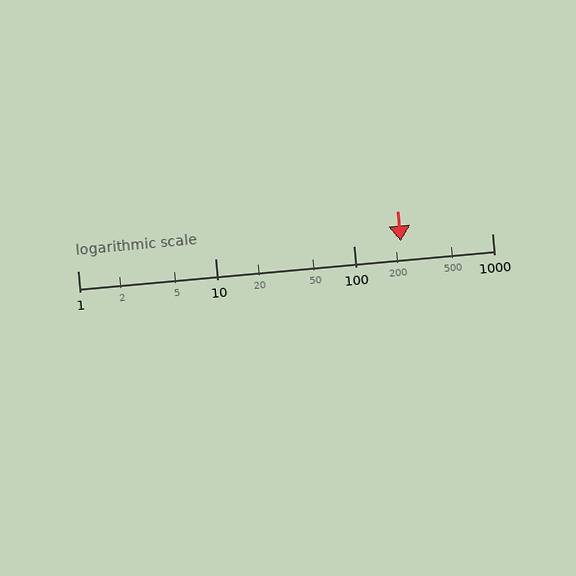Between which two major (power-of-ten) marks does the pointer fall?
The pointer is between 100 and 1000.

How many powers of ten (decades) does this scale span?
The scale spans 3 decades, from 1 to 1000.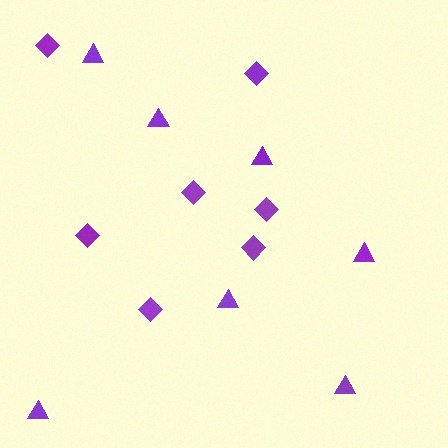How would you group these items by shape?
There are 2 groups: one group of triangles (7) and one group of diamonds (7).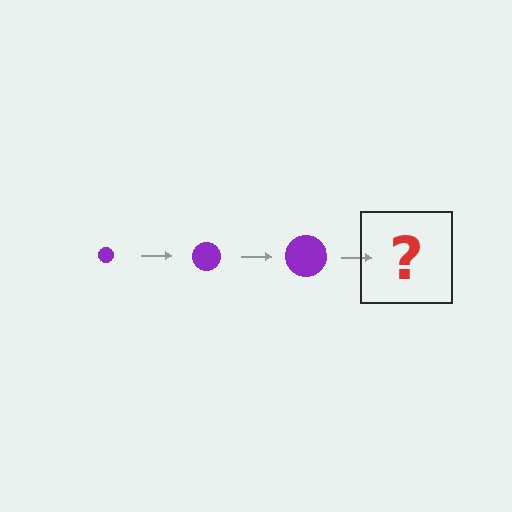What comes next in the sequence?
The next element should be a purple circle, larger than the previous one.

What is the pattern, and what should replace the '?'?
The pattern is that the circle gets progressively larger each step. The '?' should be a purple circle, larger than the previous one.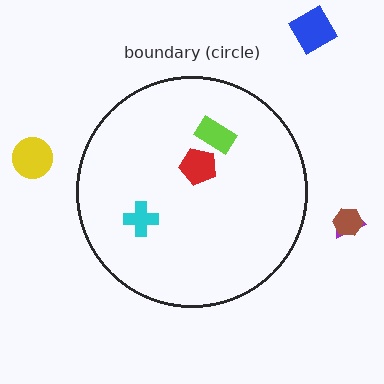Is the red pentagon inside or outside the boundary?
Inside.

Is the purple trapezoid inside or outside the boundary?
Outside.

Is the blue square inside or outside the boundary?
Outside.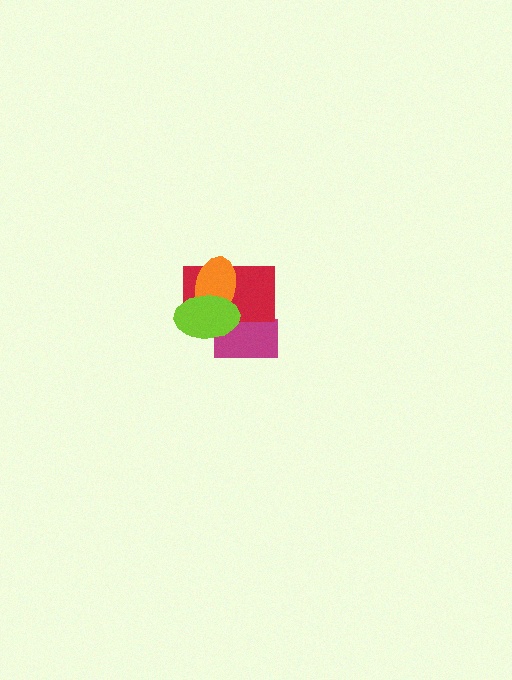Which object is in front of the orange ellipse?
The lime ellipse is in front of the orange ellipse.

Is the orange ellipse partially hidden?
Yes, it is partially covered by another shape.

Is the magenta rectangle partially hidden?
Yes, it is partially covered by another shape.